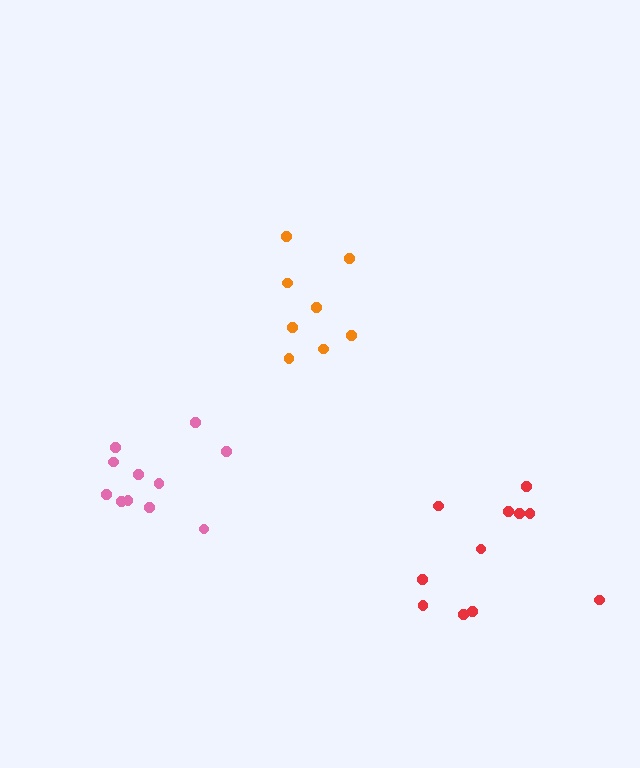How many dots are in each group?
Group 1: 11 dots, Group 2: 8 dots, Group 3: 11 dots (30 total).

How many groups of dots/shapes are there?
There are 3 groups.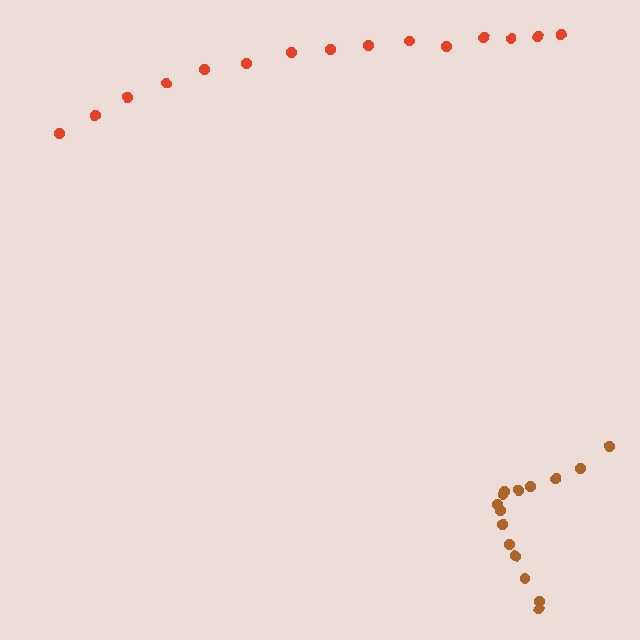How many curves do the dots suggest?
There are 2 distinct paths.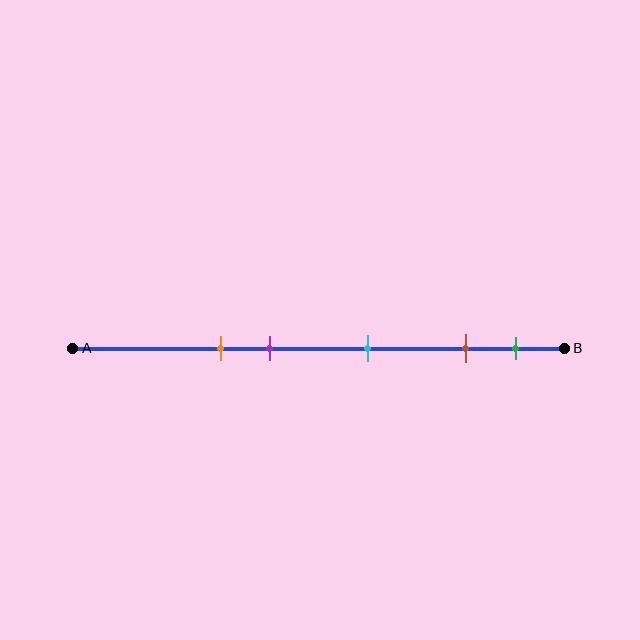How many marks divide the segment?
There are 5 marks dividing the segment.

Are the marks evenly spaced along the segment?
No, the marks are not evenly spaced.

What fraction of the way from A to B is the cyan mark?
The cyan mark is approximately 60% (0.6) of the way from A to B.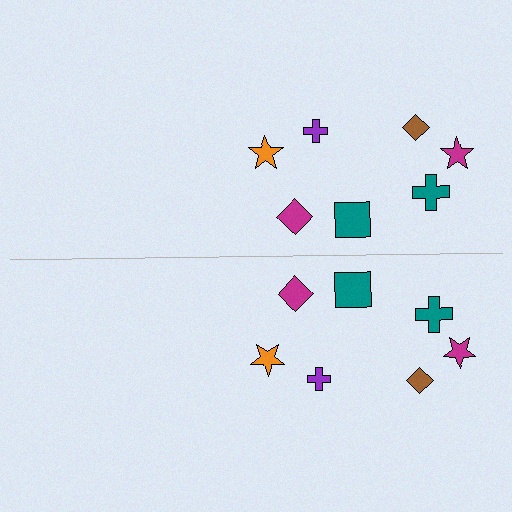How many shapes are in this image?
There are 14 shapes in this image.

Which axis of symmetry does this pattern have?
The pattern has a horizontal axis of symmetry running through the center of the image.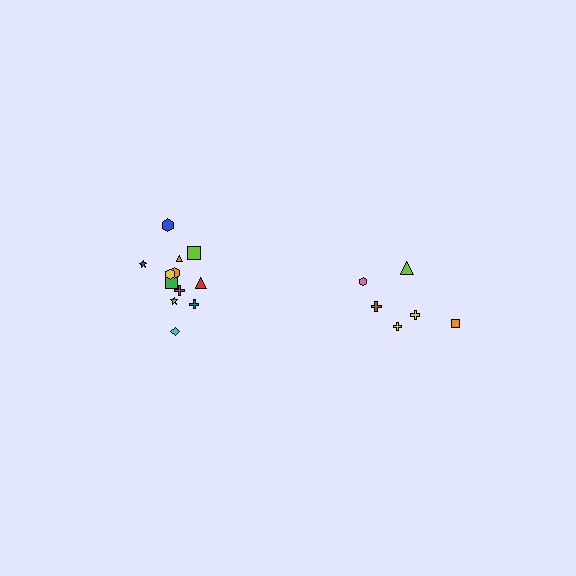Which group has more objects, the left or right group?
The left group.